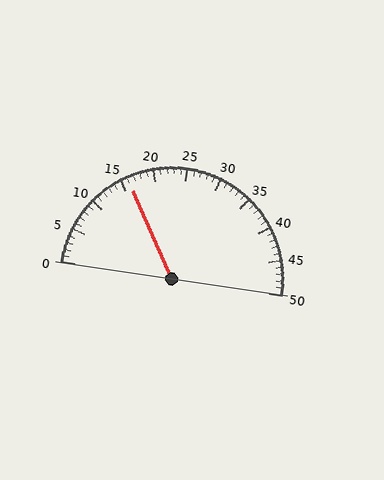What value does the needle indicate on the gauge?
The needle indicates approximately 16.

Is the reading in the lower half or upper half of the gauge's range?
The reading is in the lower half of the range (0 to 50).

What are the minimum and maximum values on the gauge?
The gauge ranges from 0 to 50.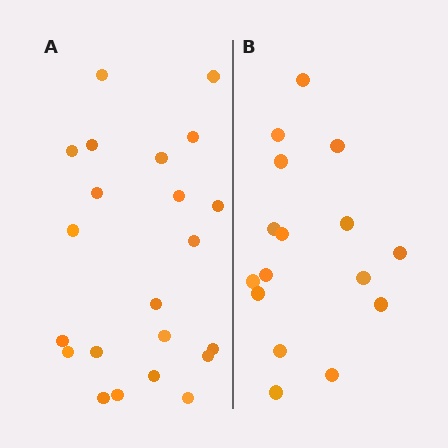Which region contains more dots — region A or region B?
Region A (the left region) has more dots.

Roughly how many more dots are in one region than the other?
Region A has about 6 more dots than region B.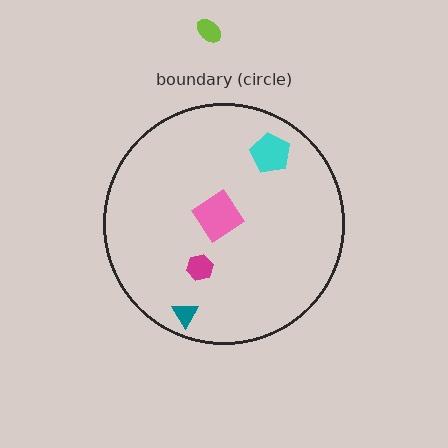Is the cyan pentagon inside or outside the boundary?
Inside.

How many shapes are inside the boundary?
4 inside, 1 outside.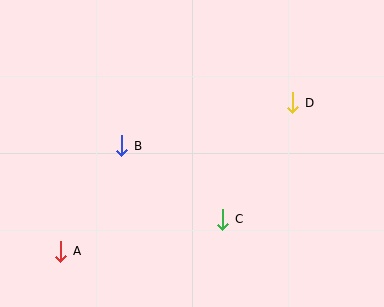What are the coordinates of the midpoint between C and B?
The midpoint between C and B is at (172, 182).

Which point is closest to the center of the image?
Point B at (122, 146) is closest to the center.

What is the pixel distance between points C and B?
The distance between C and B is 125 pixels.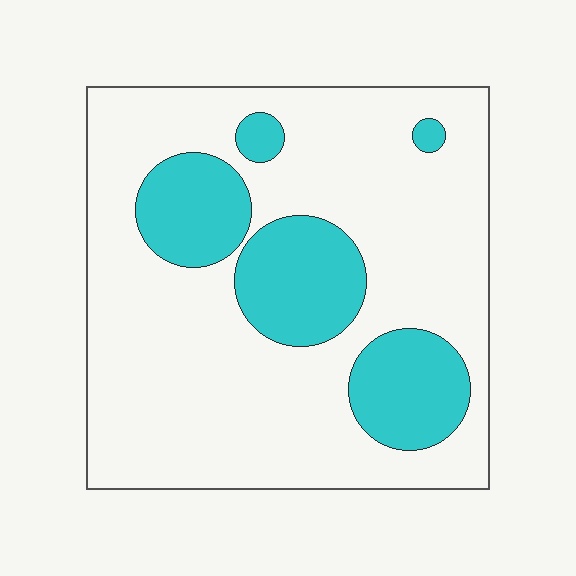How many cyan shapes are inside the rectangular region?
5.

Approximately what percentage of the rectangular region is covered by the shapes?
Approximately 25%.